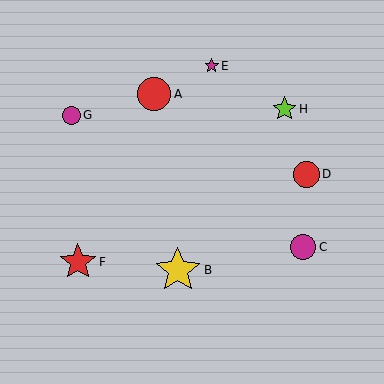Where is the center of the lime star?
The center of the lime star is at (285, 109).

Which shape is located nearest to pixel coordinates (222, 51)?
The magenta star (labeled E) at (212, 66) is nearest to that location.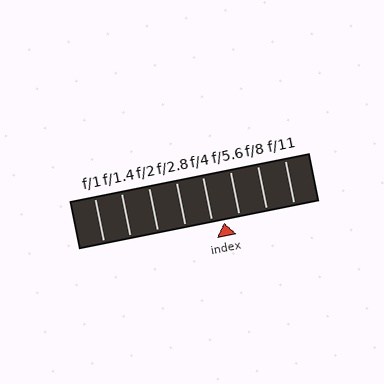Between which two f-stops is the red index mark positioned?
The index mark is between f/4 and f/5.6.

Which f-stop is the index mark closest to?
The index mark is closest to f/4.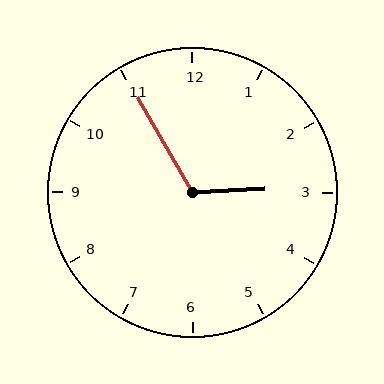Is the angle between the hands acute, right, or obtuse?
It is obtuse.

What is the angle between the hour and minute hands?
Approximately 118 degrees.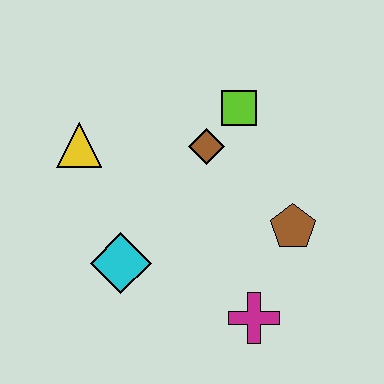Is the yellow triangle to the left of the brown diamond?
Yes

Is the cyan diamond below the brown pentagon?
Yes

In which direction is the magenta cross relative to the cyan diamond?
The magenta cross is to the right of the cyan diamond.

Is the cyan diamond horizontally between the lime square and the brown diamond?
No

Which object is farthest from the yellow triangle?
The magenta cross is farthest from the yellow triangle.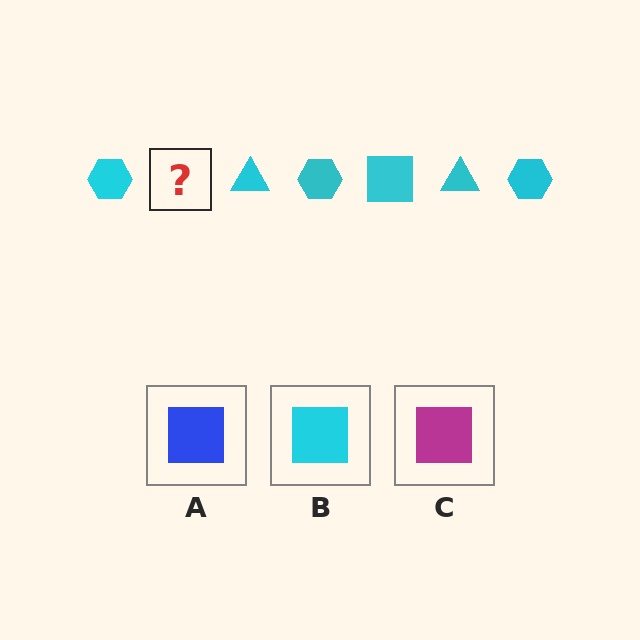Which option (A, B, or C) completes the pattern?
B.